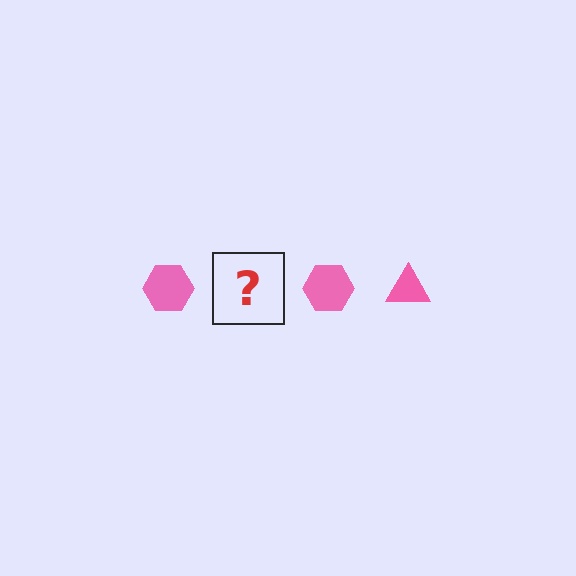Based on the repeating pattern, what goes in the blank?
The blank should be a pink triangle.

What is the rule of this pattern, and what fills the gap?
The rule is that the pattern cycles through hexagon, triangle shapes in pink. The gap should be filled with a pink triangle.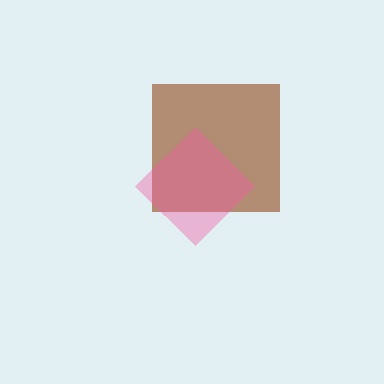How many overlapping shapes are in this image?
There are 2 overlapping shapes in the image.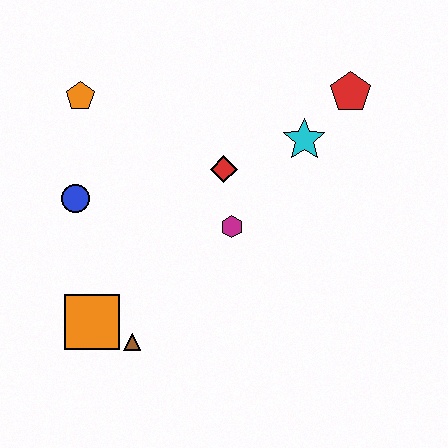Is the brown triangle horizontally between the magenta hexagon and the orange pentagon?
Yes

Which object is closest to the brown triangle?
The orange square is closest to the brown triangle.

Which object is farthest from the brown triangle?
The red pentagon is farthest from the brown triangle.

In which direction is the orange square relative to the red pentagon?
The orange square is to the left of the red pentagon.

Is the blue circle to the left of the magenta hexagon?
Yes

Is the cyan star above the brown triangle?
Yes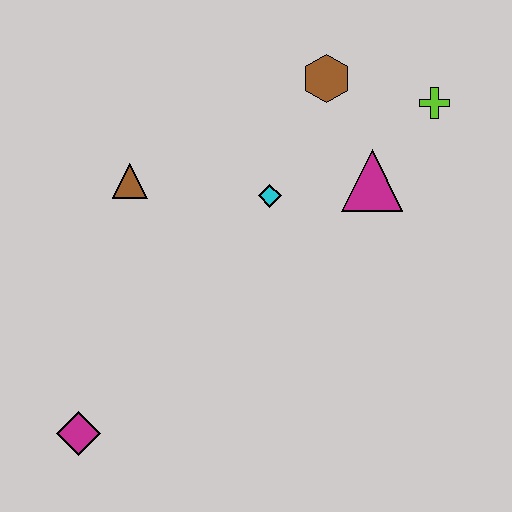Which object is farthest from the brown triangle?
The lime cross is farthest from the brown triangle.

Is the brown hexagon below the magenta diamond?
No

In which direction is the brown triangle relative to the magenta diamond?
The brown triangle is above the magenta diamond.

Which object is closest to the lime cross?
The magenta triangle is closest to the lime cross.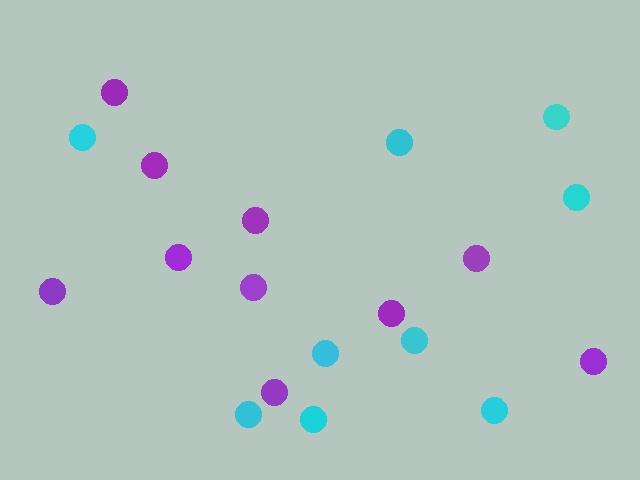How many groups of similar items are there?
There are 2 groups: one group of cyan circles (9) and one group of purple circles (10).